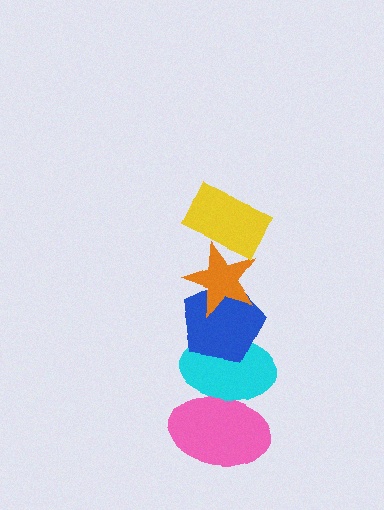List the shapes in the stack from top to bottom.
From top to bottom: the yellow rectangle, the orange star, the blue pentagon, the cyan ellipse, the pink ellipse.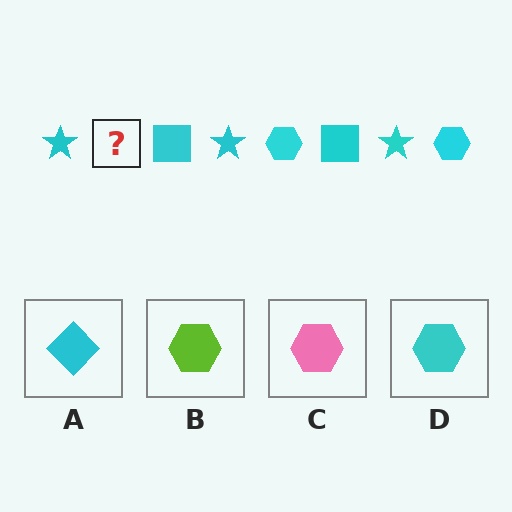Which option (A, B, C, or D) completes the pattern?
D.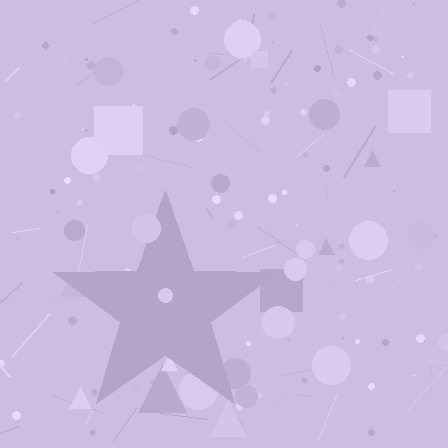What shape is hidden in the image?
A star is hidden in the image.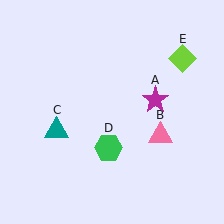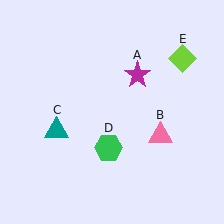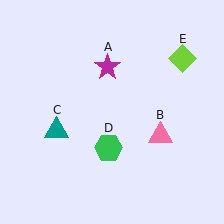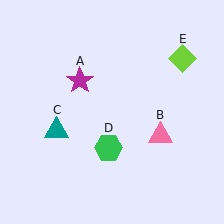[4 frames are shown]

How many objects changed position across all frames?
1 object changed position: magenta star (object A).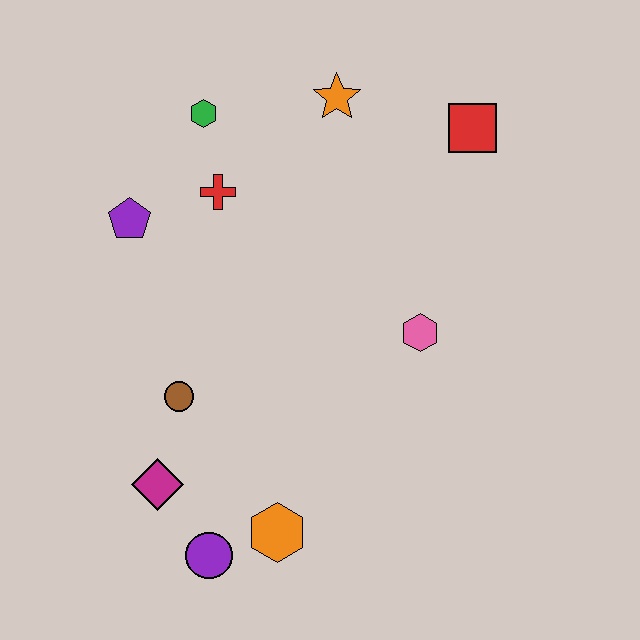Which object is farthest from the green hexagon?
The purple circle is farthest from the green hexagon.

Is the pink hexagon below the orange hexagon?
No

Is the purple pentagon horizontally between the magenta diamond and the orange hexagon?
No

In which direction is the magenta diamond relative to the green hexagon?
The magenta diamond is below the green hexagon.